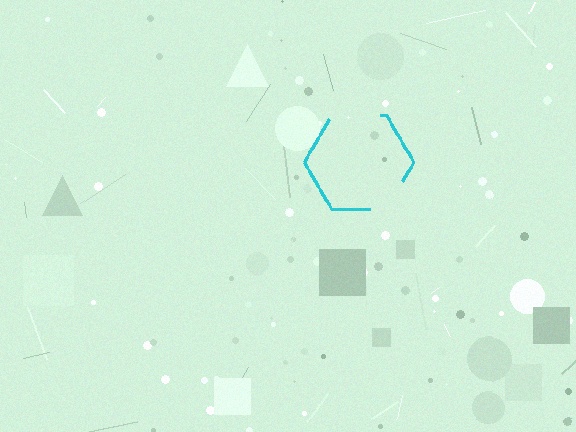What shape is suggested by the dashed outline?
The dashed outline suggests a hexagon.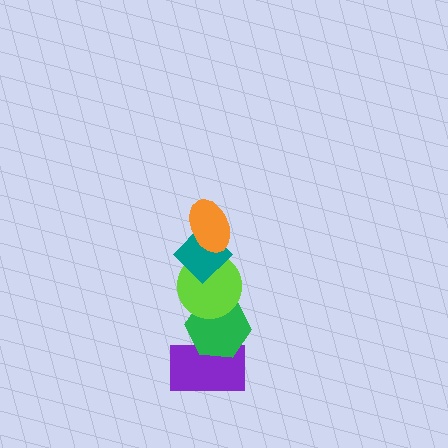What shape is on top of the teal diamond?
The orange ellipse is on top of the teal diamond.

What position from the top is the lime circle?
The lime circle is 3rd from the top.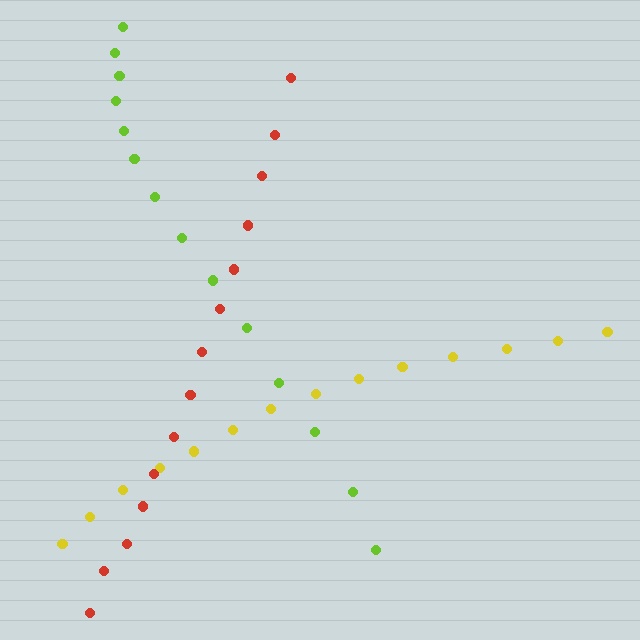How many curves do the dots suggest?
There are 3 distinct paths.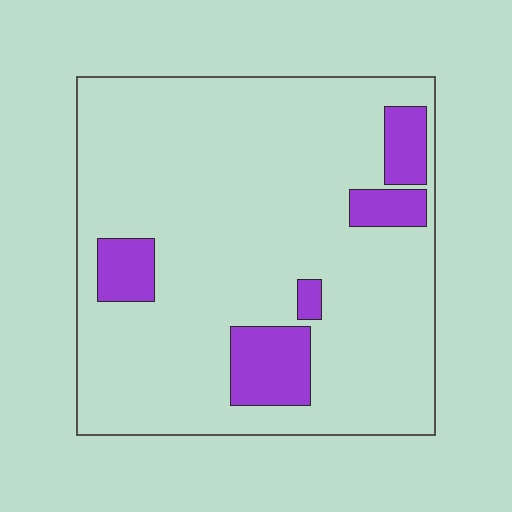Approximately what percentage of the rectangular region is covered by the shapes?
Approximately 15%.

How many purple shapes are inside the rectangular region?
5.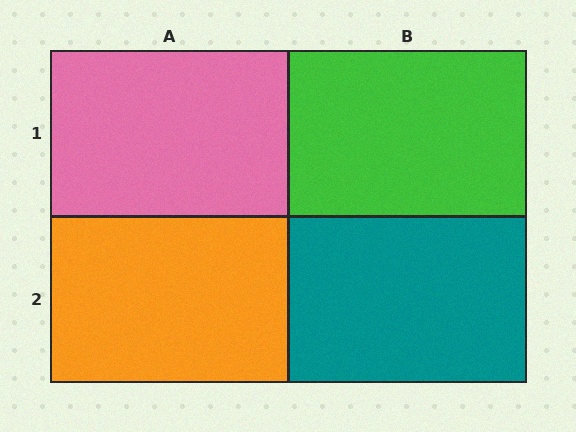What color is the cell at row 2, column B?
Teal.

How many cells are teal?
1 cell is teal.